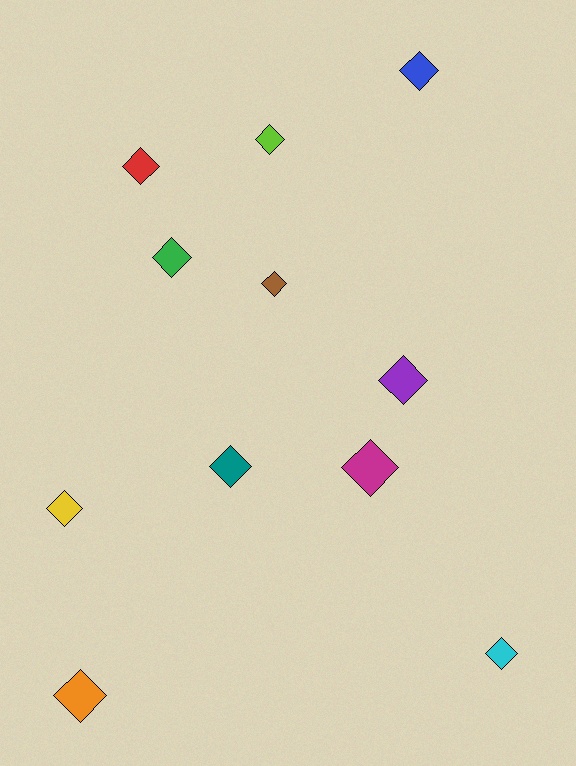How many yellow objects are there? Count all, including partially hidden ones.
There is 1 yellow object.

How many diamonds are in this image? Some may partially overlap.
There are 11 diamonds.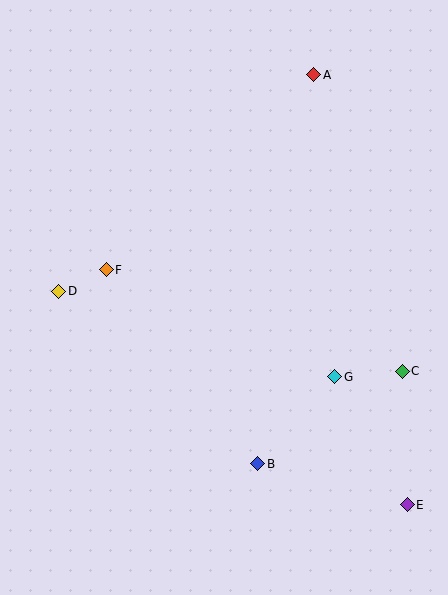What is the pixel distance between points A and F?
The distance between A and F is 285 pixels.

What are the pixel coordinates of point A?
Point A is at (314, 75).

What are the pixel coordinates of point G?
Point G is at (335, 377).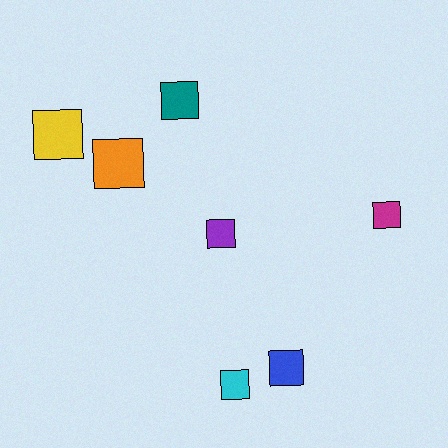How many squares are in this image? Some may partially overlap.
There are 7 squares.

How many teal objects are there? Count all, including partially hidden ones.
There is 1 teal object.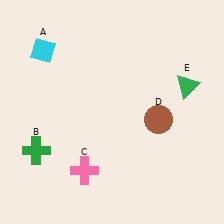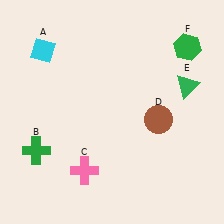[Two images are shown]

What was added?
A green hexagon (F) was added in Image 2.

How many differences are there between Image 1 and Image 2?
There is 1 difference between the two images.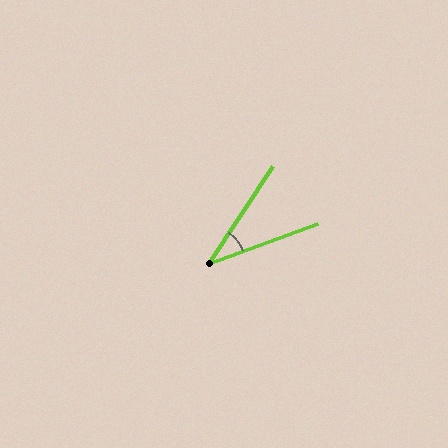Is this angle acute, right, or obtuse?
It is acute.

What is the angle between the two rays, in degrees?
Approximately 36 degrees.